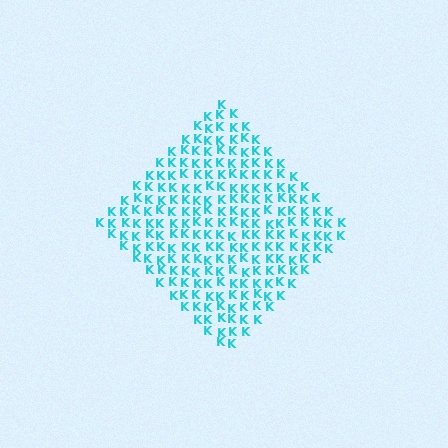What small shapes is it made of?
It is made of small letter K's.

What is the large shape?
The large shape is a diamond.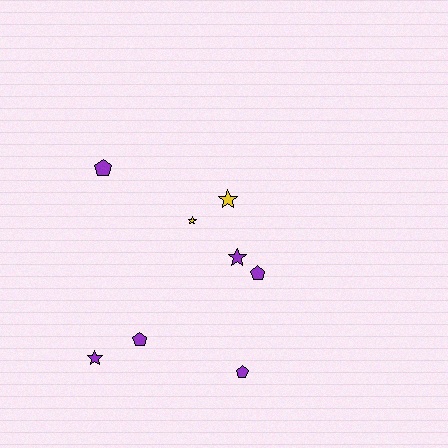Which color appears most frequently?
Purple, with 6 objects.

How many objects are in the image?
There are 8 objects.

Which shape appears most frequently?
Pentagon, with 4 objects.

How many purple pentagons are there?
There are 4 purple pentagons.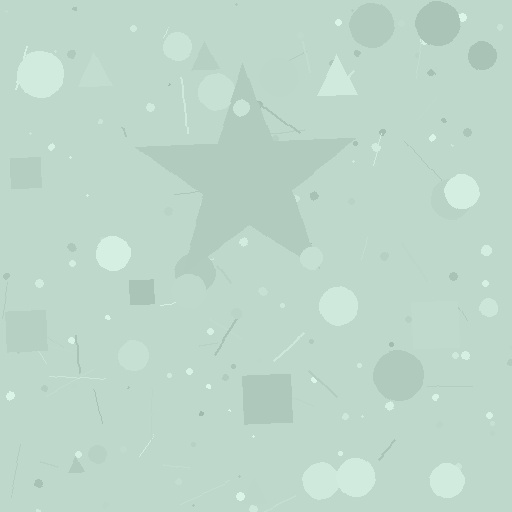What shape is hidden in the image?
A star is hidden in the image.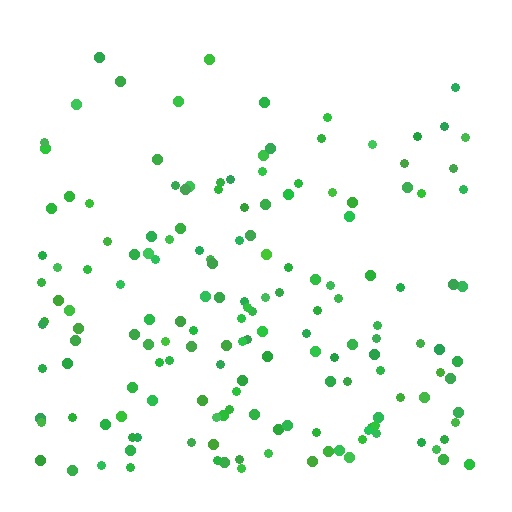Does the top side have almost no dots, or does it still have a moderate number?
Still a moderate number, just noticeably fewer than the bottom.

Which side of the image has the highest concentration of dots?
The bottom.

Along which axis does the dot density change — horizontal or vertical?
Vertical.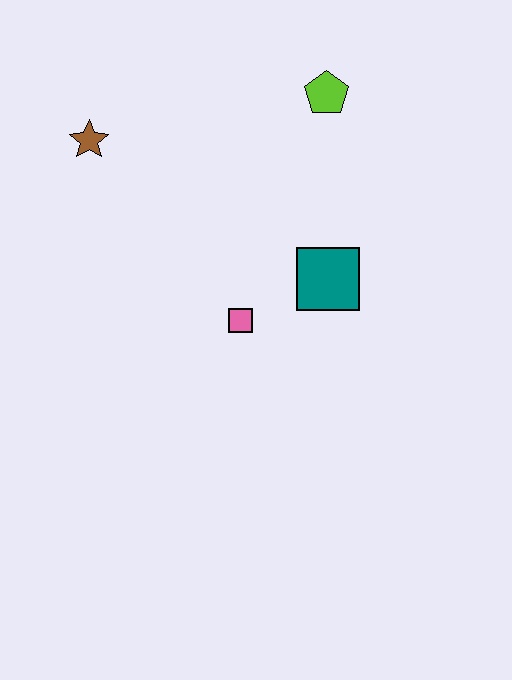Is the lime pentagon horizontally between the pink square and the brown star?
No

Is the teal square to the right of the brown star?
Yes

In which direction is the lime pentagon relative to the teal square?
The lime pentagon is above the teal square.